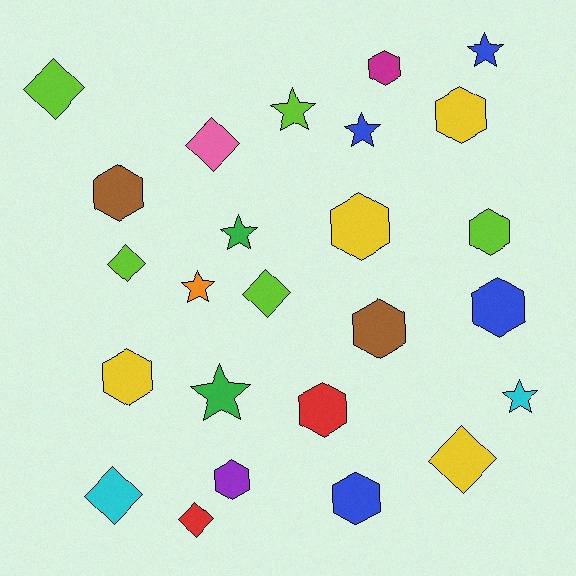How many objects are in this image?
There are 25 objects.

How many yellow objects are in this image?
There are 4 yellow objects.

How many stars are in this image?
There are 7 stars.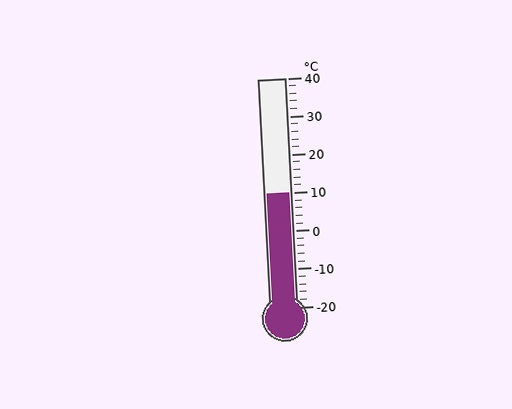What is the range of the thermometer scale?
The thermometer scale ranges from -20°C to 40°C.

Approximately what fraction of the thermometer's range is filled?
The thermometer is filled to approximately 50% of its range.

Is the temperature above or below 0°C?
The temperature is above 0°C.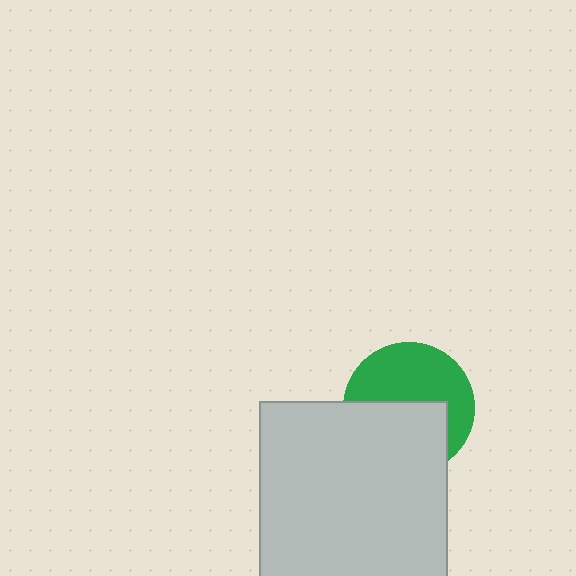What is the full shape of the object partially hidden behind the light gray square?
The partially hidden object is a green circle.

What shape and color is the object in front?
The object in front is a light gray square.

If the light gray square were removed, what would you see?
You would see the complete green circle.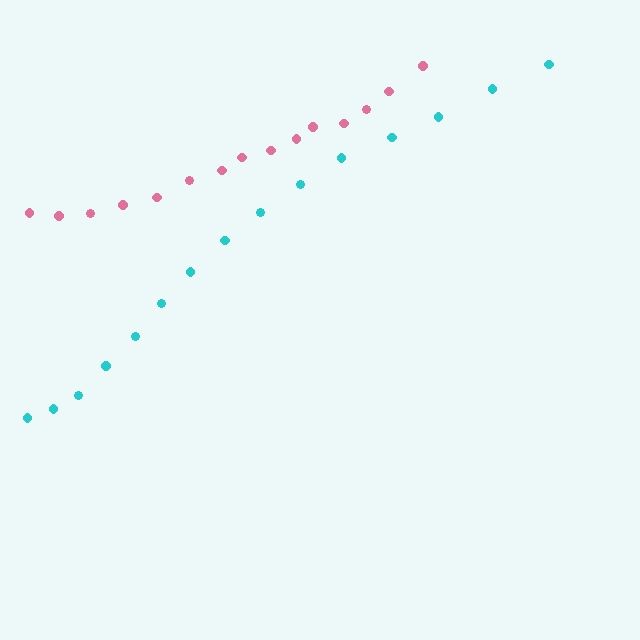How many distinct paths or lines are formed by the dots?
There are 2 distinct paths.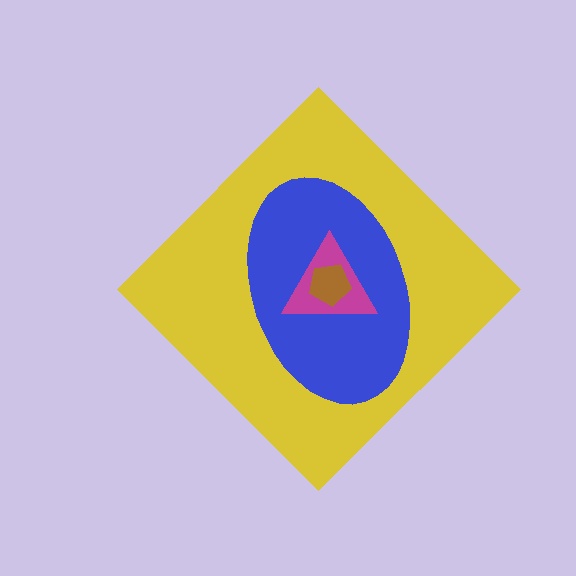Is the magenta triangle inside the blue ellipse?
Yes.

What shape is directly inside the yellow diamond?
The blue ellipse.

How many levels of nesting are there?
4.